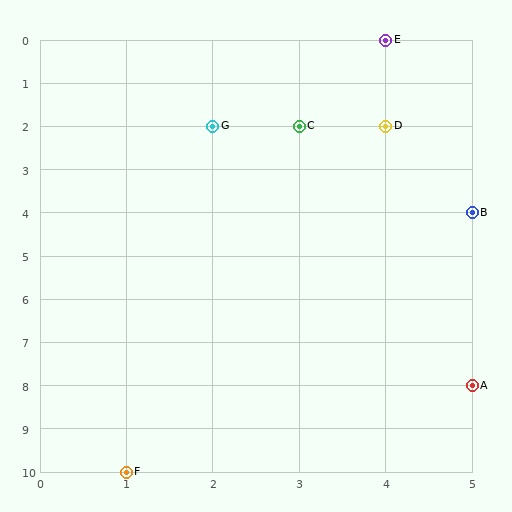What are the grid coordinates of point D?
Point D is at grid coordinates (4, 2).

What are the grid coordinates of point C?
Point C is at grid coordinates (3, 2).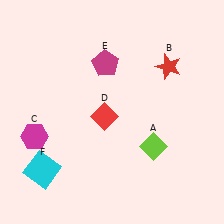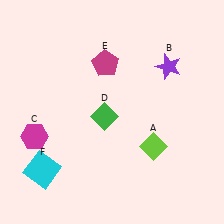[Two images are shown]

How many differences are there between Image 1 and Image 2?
There are 2 differences between the two images.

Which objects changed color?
B changed from red to purple. D changed from red to green.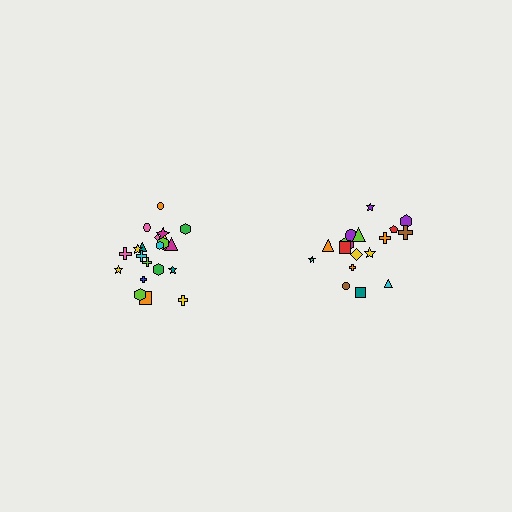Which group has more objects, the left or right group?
The left group.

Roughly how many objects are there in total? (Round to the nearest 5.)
Roughly 40 objects in total.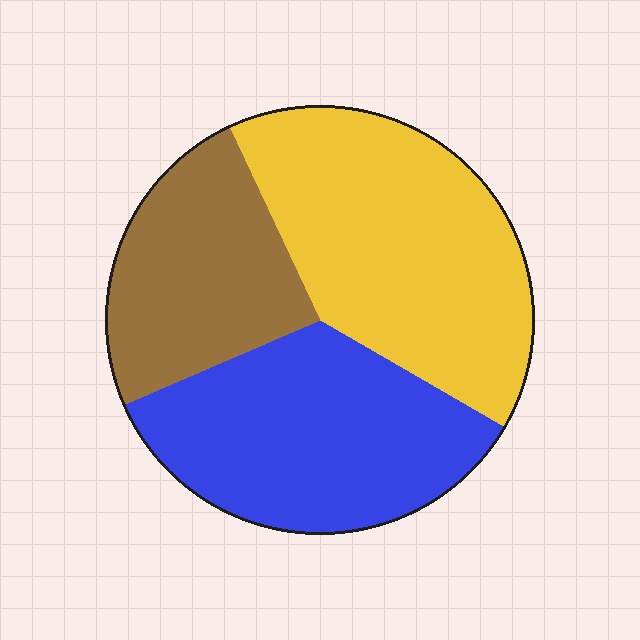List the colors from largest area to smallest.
From largest to smallest: yellow, blue, brown.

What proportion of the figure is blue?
Blue takes up about one third (1/3) of the figure.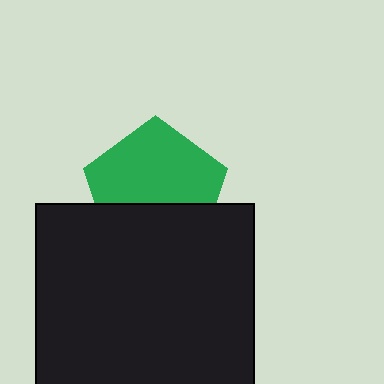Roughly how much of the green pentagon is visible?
About half of it is visible (roughly 62%).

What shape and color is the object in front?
The object in front is a black rectangle.